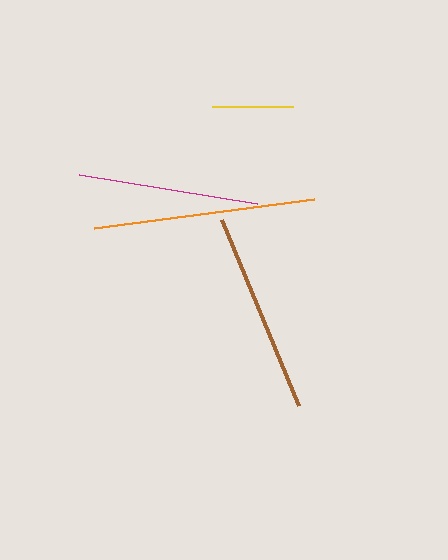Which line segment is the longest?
The orange line is the longest at approximately 222 pixels.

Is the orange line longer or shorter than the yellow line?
The orange line is longer than the yellow line.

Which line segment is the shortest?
The yellow line is the shortest at approximately 81 pixels.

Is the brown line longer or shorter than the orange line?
The orange line is longer than the brown line.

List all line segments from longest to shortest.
From longest to shortest: orange, brown, magenta, yellow.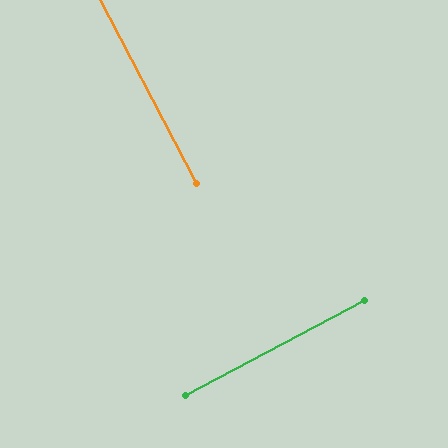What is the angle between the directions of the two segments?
Approximately 90 degrees.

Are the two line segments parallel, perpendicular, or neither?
Perpendicular — they meet at approximately 90°.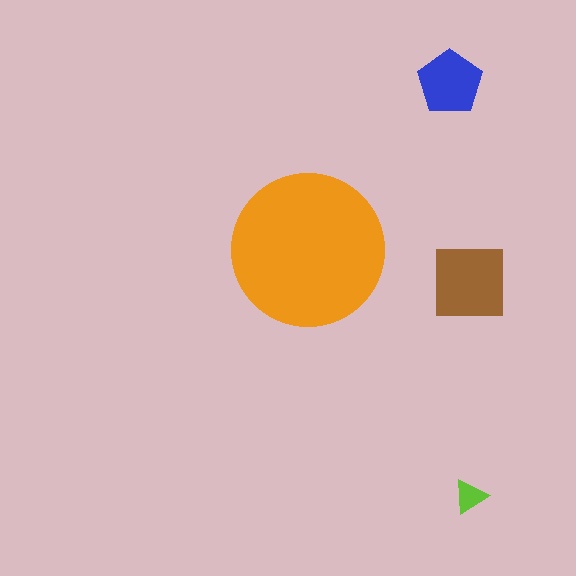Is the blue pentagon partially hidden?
No, the blue pentagon is fully visible.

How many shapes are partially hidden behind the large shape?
0 shapes are partially hidden.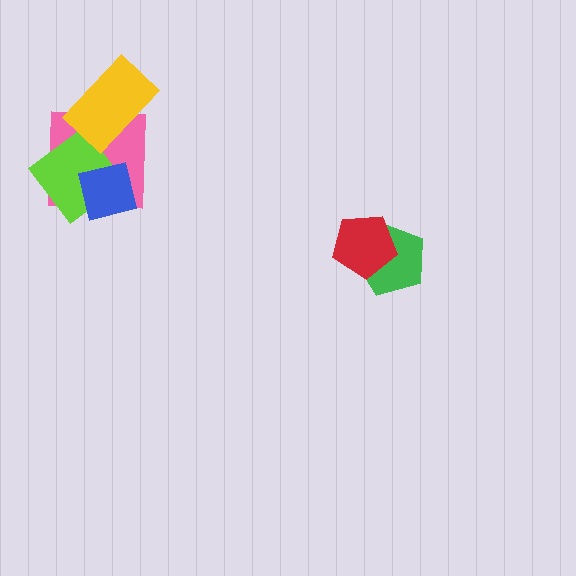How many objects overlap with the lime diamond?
2 objects overlap with the lime diamond.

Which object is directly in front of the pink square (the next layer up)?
The lime diamond is directly in front of the pink square.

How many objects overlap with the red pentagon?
1 object overlaps with the red pentagon.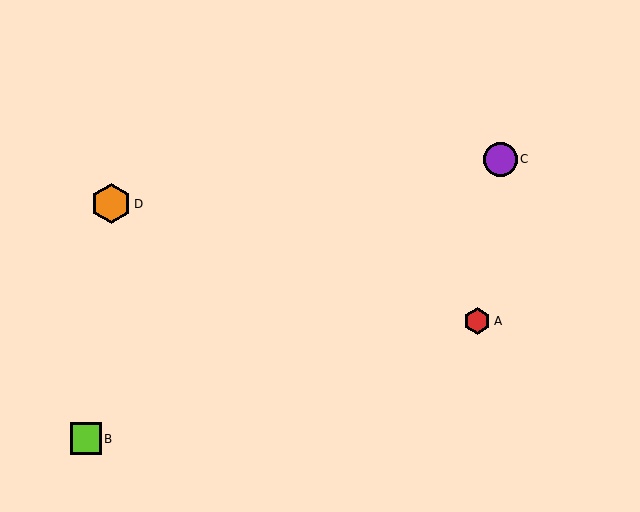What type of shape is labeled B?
Shape B is a lime square.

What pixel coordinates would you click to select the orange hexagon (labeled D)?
Click at (111, 204) to select the orange hexagon D.